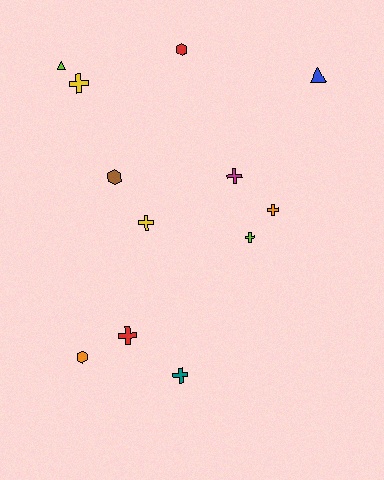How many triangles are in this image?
There are 2 triangles.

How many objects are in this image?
There are 12 objects.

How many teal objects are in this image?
There is 1 teal object.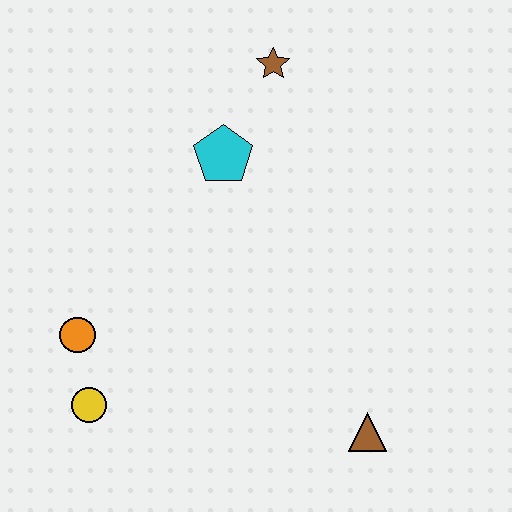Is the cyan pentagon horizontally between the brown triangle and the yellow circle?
Yes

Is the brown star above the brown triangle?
Yes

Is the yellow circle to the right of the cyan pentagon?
No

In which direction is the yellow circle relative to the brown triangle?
The yellow circle is to the left of the brown triangle.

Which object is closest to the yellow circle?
The orange circle is closest to the yellow circle.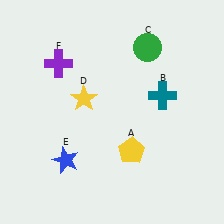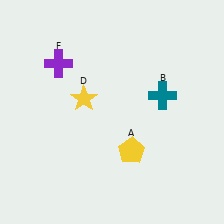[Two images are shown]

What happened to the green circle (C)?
The green circle (C) was removed in Image 2. It was in the top-right area of Image 1.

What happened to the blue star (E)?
The blue star (E) was removed in Image 2. It was in the bottom-left area of Image 1.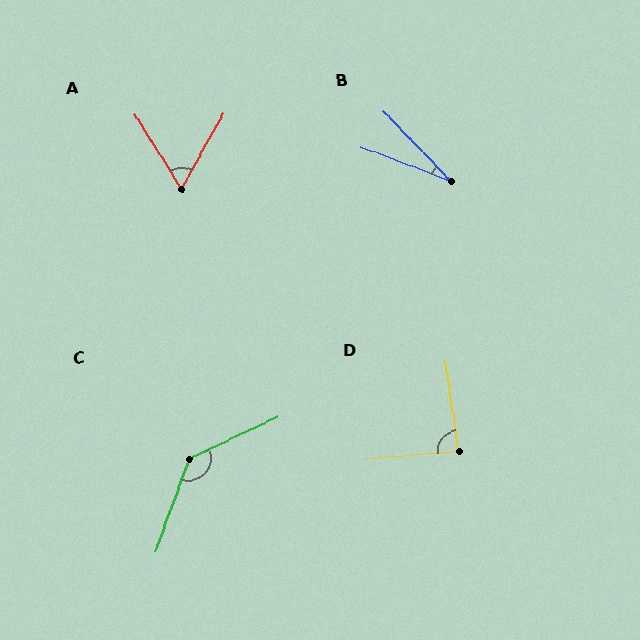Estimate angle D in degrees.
Approximately 86 degrees.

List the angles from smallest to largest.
B (26°), A (61°), D (86°), C (135°).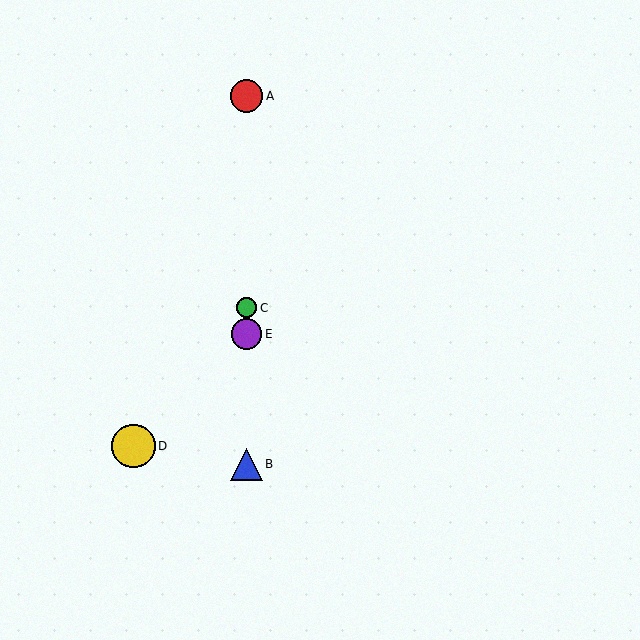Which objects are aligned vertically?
Objects A, B, C, E are aligned vertically.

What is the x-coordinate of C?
Object C is at x≈247.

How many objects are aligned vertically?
4 objects (A, B, C, E) are aligned vertically.